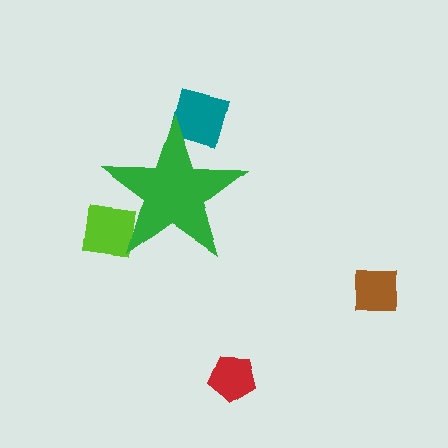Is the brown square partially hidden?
No, the brown square is fully visible.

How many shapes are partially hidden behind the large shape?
3 shapes are partially hidden.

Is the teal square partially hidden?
Yes, the teal square is partially hidden behind the green star.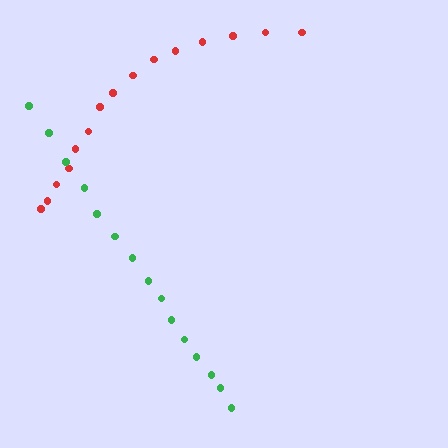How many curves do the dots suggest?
There are 2 distinct paths.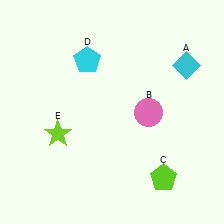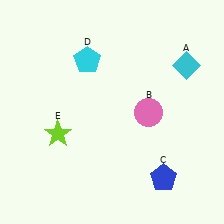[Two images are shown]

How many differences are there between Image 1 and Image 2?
There is 1 difference between the two images.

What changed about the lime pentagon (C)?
In Image 1, C is lime. In Image 2, it changed to blue.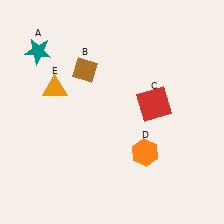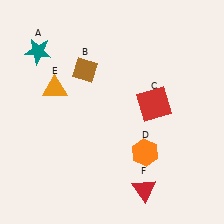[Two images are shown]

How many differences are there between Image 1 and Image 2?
There is 1 difference between the two images.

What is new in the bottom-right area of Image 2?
A red triangle (F) was added in the bottom-right area of Image 2.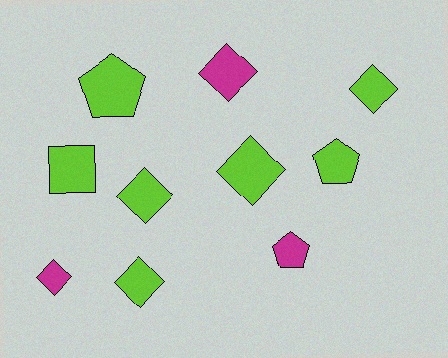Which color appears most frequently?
Lime, with 7 objects.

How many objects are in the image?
There are 10 objects.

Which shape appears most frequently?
Diamond, with 6 objects.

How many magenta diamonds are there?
There are 2 magenta diamonds.